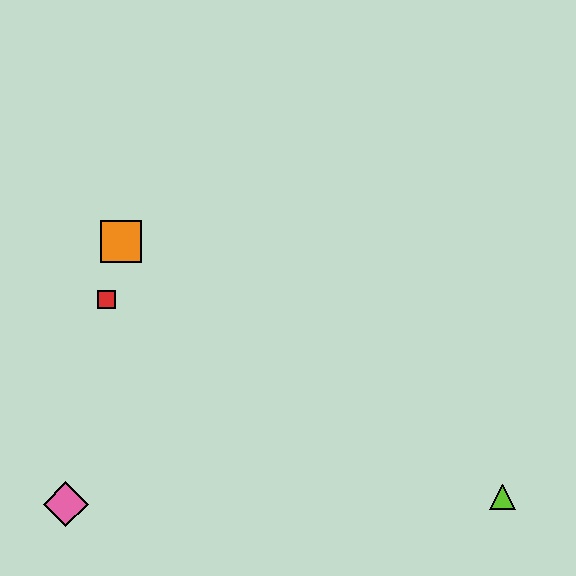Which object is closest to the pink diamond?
The red square is closest to the pink diamond.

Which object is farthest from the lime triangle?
The orange square is farthest from the lime triangle.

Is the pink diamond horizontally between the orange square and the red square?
No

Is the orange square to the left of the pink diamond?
No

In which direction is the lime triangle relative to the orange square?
The lime triangle is to the right of the orange square.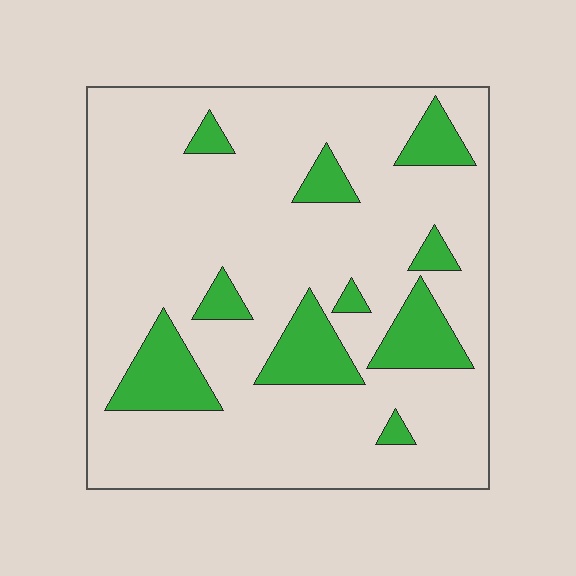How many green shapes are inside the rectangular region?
10.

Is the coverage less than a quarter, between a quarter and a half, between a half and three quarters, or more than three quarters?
Less than a quarter.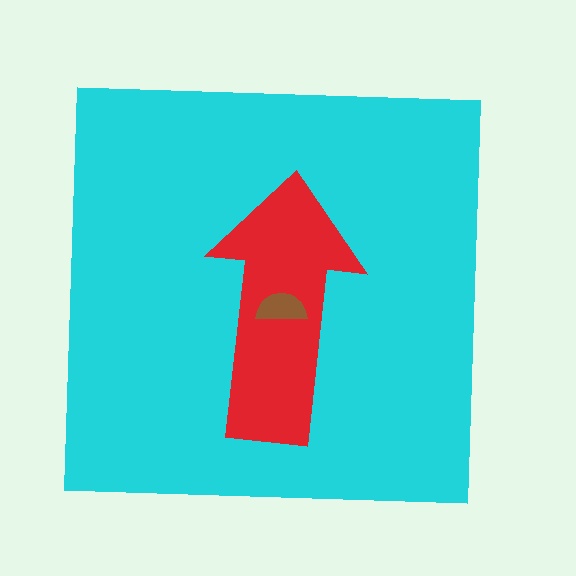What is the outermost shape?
The cyan square.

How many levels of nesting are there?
3.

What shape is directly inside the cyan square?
The red arrow.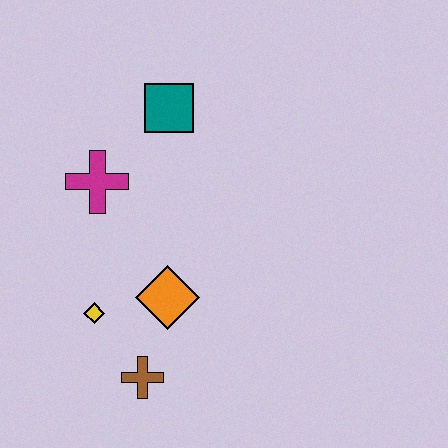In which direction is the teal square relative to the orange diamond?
The teal square is above the orange diamond.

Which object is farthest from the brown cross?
The teal square is farthest from the brown cross.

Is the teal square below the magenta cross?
No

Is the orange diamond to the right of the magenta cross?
Yes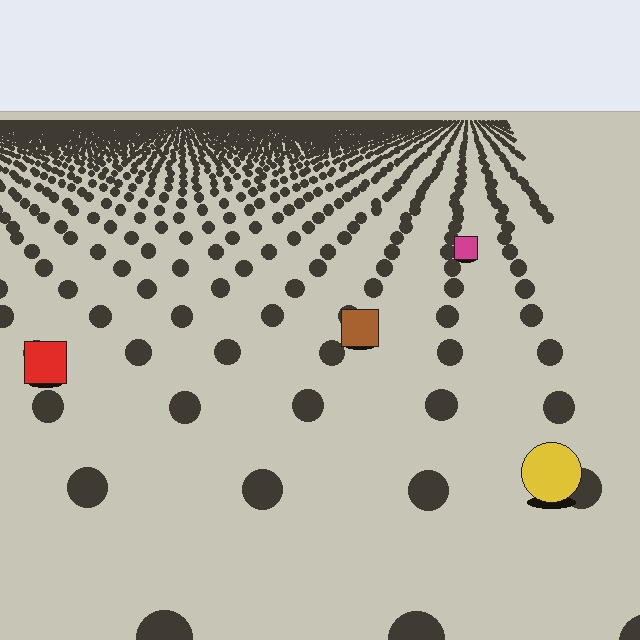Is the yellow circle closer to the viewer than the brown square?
Yes. The yellow circle is closer — you can tell from the texture gradient: the ground texture is coarser near it.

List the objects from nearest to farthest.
From nearest to farthest: the yellow circle, the red square, the brown square, the magenta square.